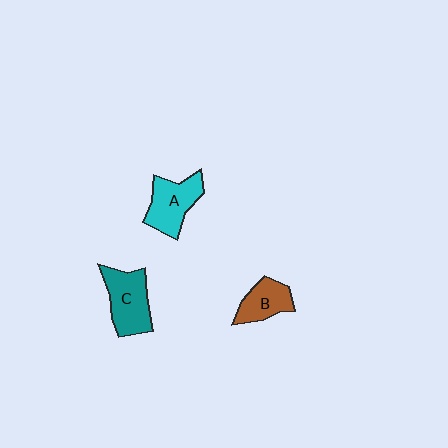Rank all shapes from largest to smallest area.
From largest to smallest: C (teal), A (cyan), B (brown).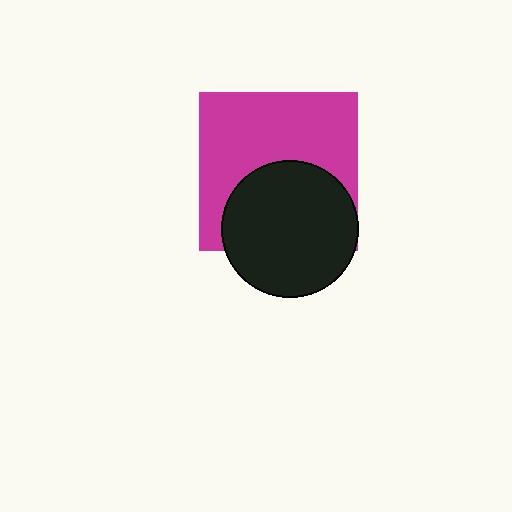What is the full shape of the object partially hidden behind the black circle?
The partially hidden object is a magenta square.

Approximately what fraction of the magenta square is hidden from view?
Roughly 41% of the magenta square is hidden behind the black circle.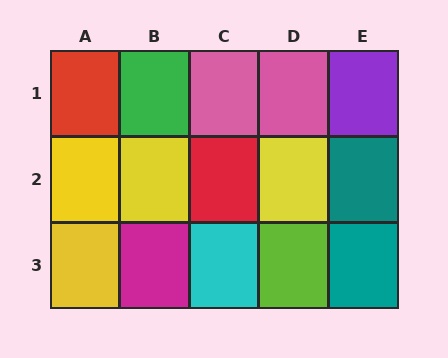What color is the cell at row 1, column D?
Pink.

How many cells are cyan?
1 cell is cyan.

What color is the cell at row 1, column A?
Red.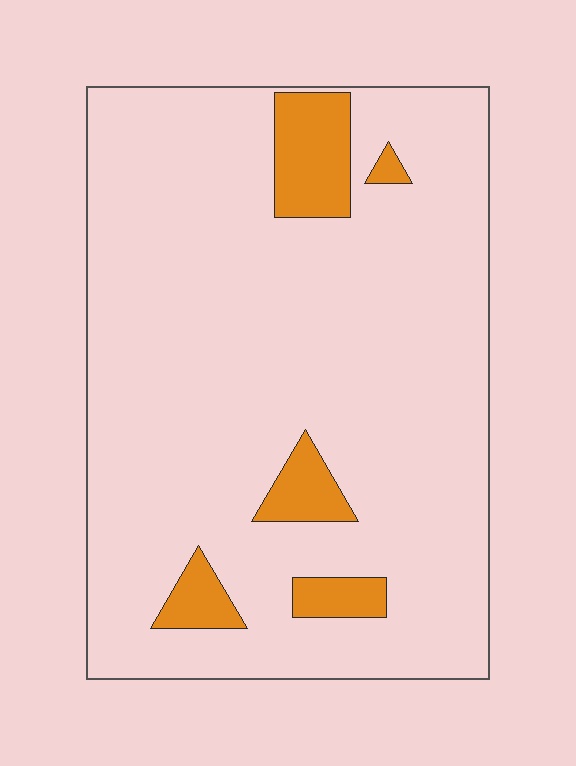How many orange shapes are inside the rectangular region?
5.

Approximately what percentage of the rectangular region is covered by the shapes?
Approximately 10%.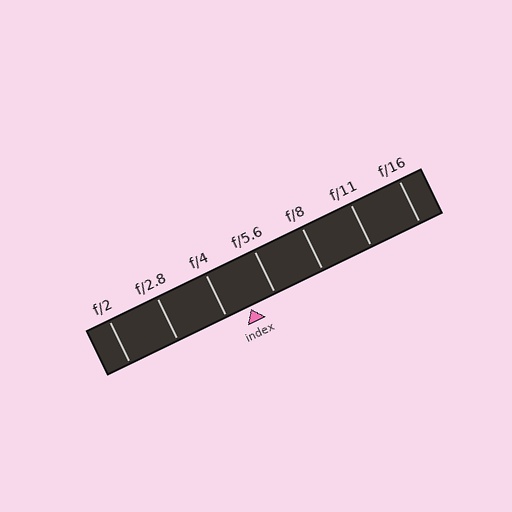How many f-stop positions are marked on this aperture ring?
There are 7 f-stop positions marked.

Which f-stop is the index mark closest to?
The index mark is closest to f/4.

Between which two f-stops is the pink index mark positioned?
The index mark is between f/4 and f/5.6.